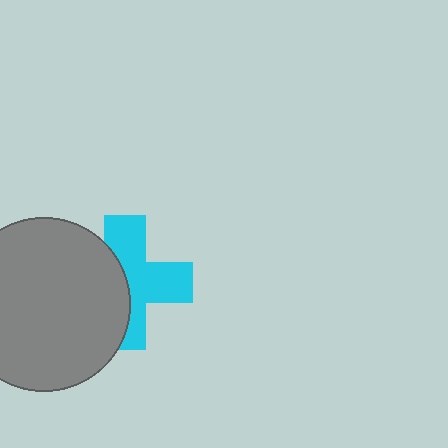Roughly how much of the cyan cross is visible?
About half of it is visible (roughly 56%).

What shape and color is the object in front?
The object in front is a gray circle.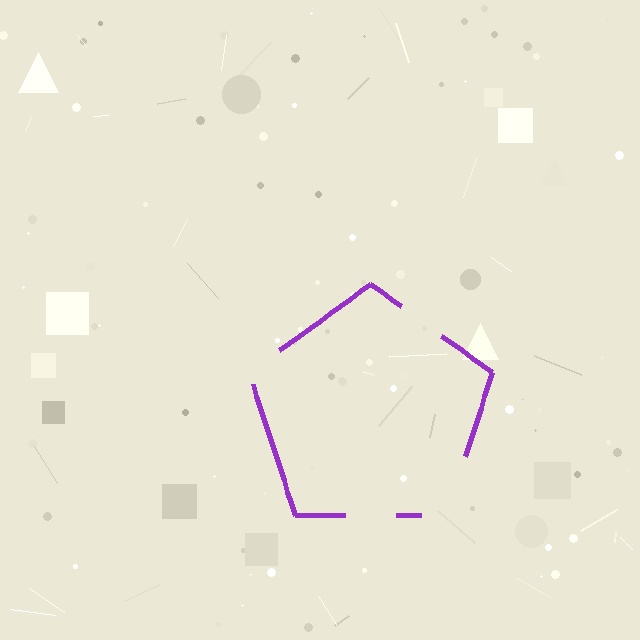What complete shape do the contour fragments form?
The contour fragments form a pentagon.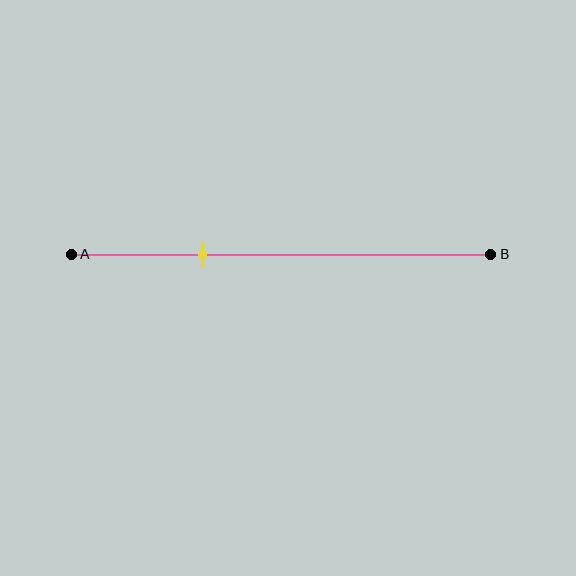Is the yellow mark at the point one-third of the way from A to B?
Yes, the mark is approximately at the one-third point.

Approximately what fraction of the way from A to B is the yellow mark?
The yellow mark is approximately 30% of the way from A to B.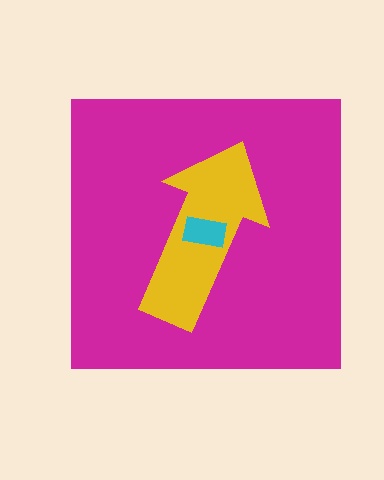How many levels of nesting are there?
3.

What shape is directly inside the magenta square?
The yellow arrow.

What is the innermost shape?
The cyan rectangle.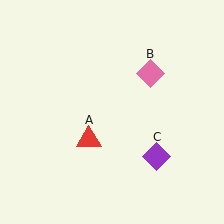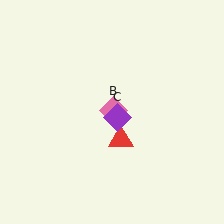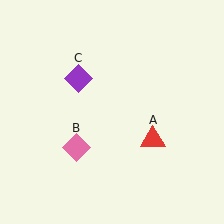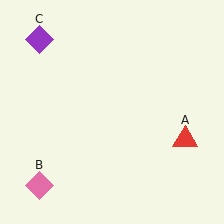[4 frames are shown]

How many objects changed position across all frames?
3 objects changed position: red triangle (object A), pink diamond (object B), purple diamond (object C).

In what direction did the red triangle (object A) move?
The red triangle (object A) moved right.